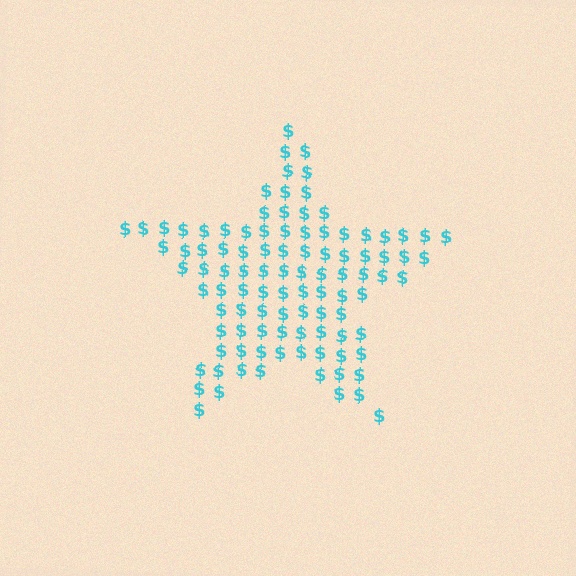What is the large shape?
The large shape is a star.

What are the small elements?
The small elements are dollar signs.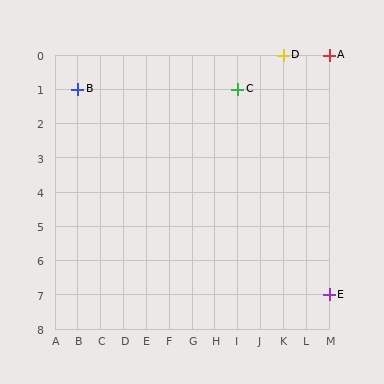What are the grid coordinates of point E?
Point E is at grid coordinates (M, 7).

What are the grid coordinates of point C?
Point C is at grid coordinates (I, 1).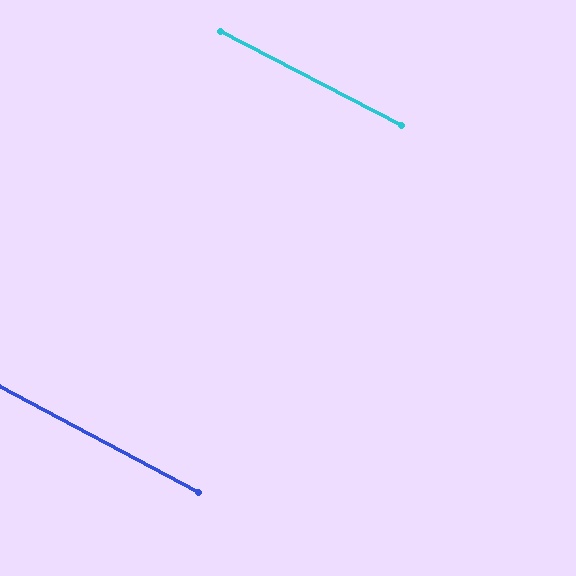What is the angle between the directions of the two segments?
Approximately 0 degrees.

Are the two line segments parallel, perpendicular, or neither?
Parallel — their directions differ by only 0.5°.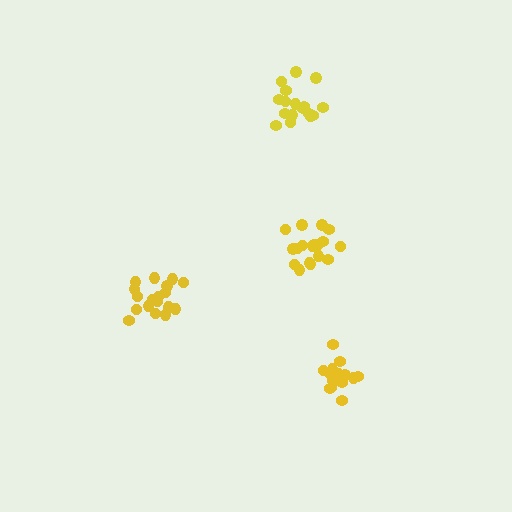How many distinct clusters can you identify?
There are 4 distinct clusters.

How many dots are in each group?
Group 1: 18 dots, Group 2: 18 dots, Group 3: 17 dots, Group 4: 15 dots (68 total).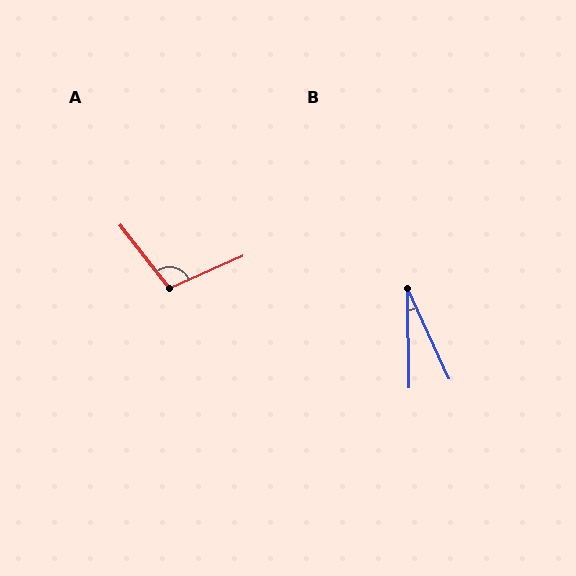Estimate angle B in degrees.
Approximately 24 degrees.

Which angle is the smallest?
B, at approximately 24 degrees.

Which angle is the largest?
A, at approximately 104 degrees.